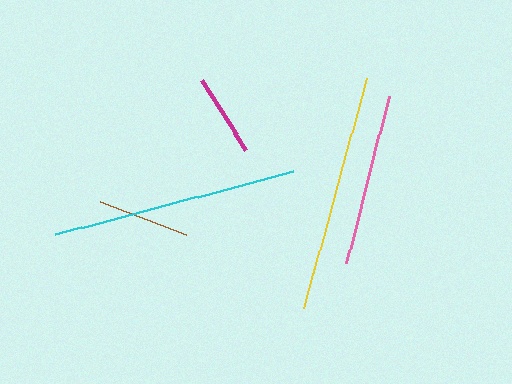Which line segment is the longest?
The cyan line is the longest at approximately 247 pixels.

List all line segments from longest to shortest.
From longest to shortest: cyan, yellow, pink, brown, magenta.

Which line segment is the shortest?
The magenta line is the shortest at approximately 83 pixels.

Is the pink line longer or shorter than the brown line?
The pink line is longer than the brown line.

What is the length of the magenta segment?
The magenta segment is approximately 83 pixels long.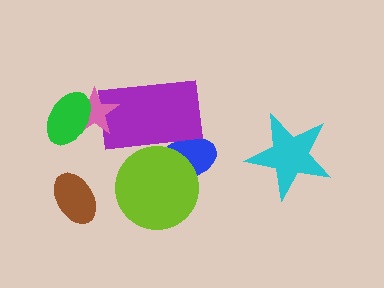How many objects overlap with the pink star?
2 objects overlap with the pink star.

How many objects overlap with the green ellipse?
1 object overlaps with the green ellipse.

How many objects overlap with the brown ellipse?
0 objects overlap with the brown ellipse.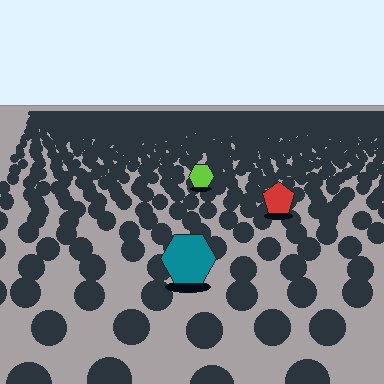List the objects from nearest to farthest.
From nearest to farthest: the teal hexagon, the red pentagon, the lime hexagon.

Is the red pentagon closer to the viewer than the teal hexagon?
No. The teal hexagon is closer — you can tell from the texture gradient: the ground texture is coarser near it.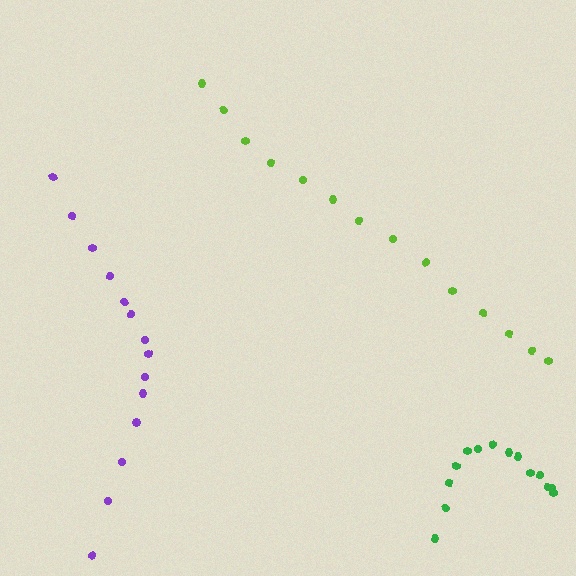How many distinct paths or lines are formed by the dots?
There are 3 distinct paths.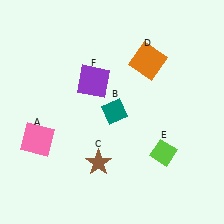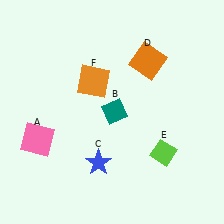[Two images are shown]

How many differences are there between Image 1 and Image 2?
There are 2 differences between the two images.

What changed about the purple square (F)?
In Image 1, F is purple. In Image 2, it changed to orange.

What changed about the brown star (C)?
In Image 1, C is brown. In Image 2, it changed to blue.